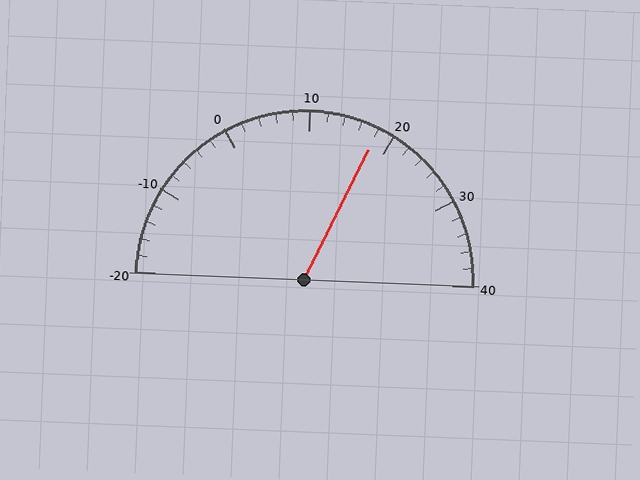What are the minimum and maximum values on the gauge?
The gauge ranges from -20 to 40.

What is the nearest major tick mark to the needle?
The nearest major tick mark is 20.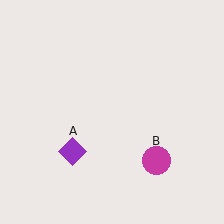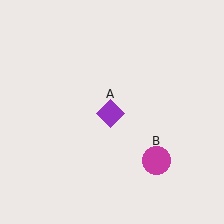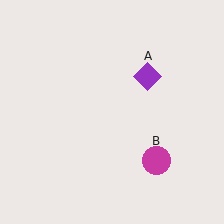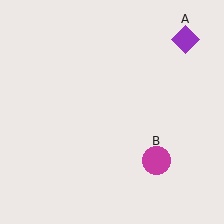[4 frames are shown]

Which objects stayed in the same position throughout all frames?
Magenta circle (object B) remained stationary.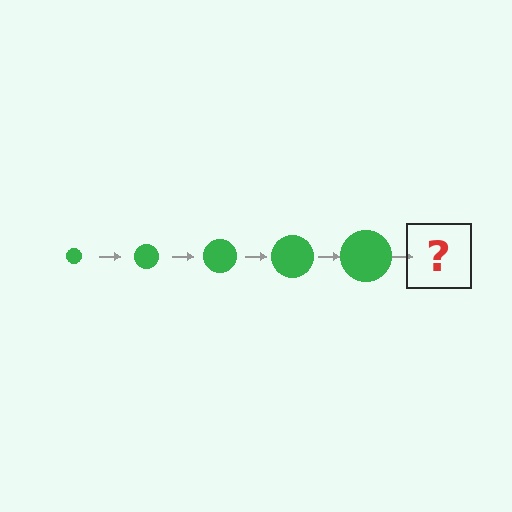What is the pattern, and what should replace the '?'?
The pattern is that the circle gets progressively larger each step. The '?' should be a green circle, larger than the previous one.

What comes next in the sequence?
The next element should be a green circle, larger than the previous one.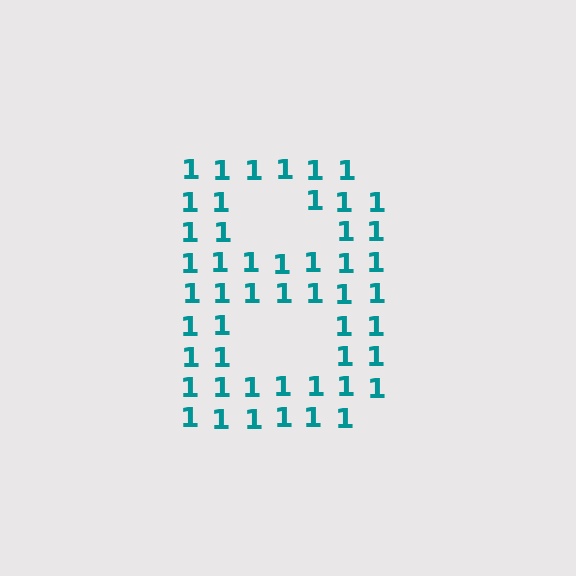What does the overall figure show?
The overall figure shows the letter B.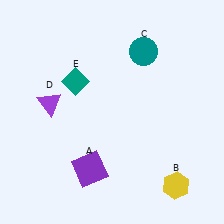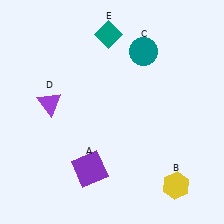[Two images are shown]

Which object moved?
The teal diamond (E) moved up.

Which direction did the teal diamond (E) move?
The teal diamond (E) moved up.